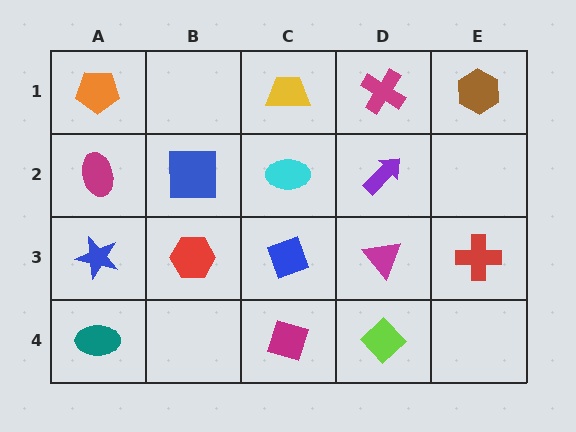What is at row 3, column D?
A magenta triangle.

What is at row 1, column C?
A yellow trapezoid.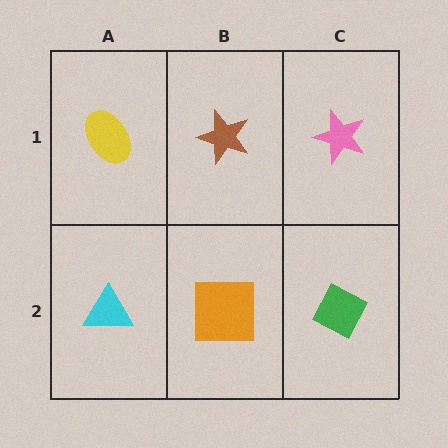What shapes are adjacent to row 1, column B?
An orange square (row 2, column B), a yellow ellipse (row 1, column A), a pink star (row 1, column C).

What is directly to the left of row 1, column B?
A yellow ellipse.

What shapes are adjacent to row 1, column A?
A cyan triangle (row 2, column A), a brown star (row 1, column B).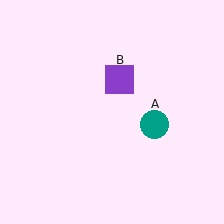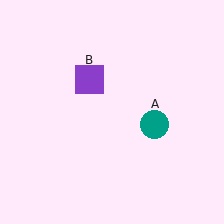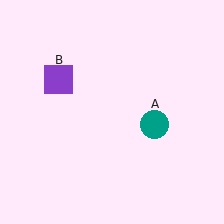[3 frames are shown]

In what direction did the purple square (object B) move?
The purple square (object B) moved left.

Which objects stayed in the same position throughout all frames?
Teal circle (object A) remained stationary.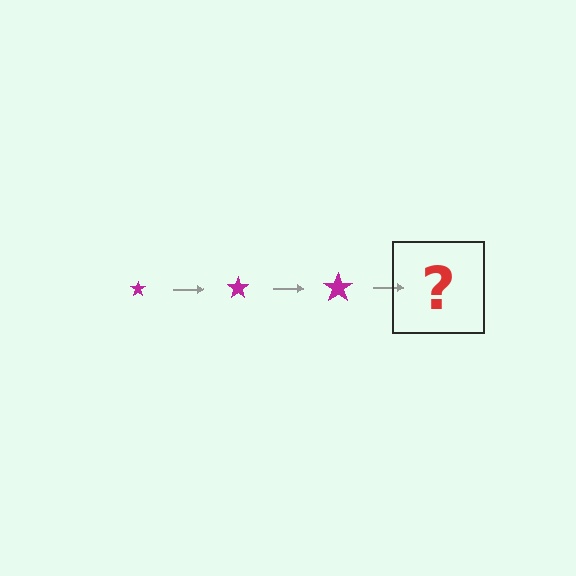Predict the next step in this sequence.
The next step is a magenta star, larger than the previous one.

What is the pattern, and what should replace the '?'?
The pattern is that the star gets progressively larger each step. The '?' should be a magenta star, larger than the previous one.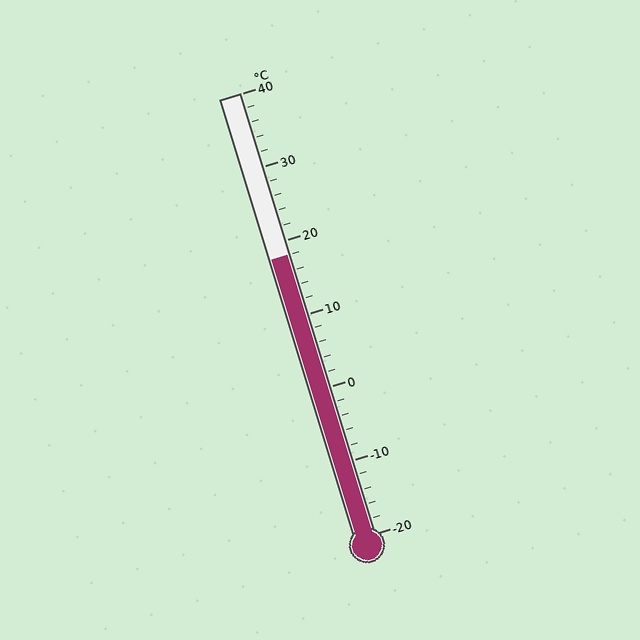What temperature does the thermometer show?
The thermometer shows approximately 18°C.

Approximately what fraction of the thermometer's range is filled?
The thermometer is filled to approximately 65% of its range.